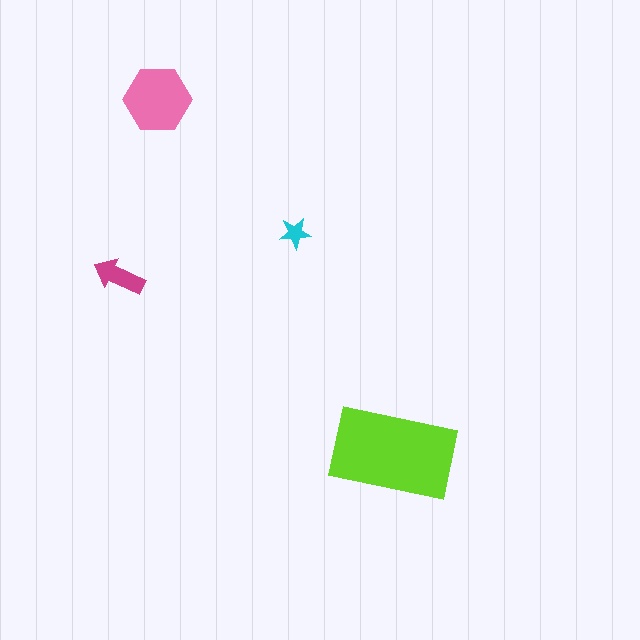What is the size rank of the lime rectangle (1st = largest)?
1st.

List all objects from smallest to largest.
The cyan star, the magenta arrow, the pink hexagon, the lime rectangle.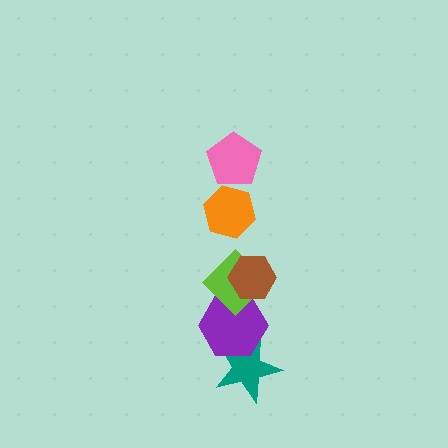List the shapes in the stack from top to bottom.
From top to bottom: the pink pentagon, the orange hexagon, the brown hexagon, the lime diamond, the purple hexagon, the teal star.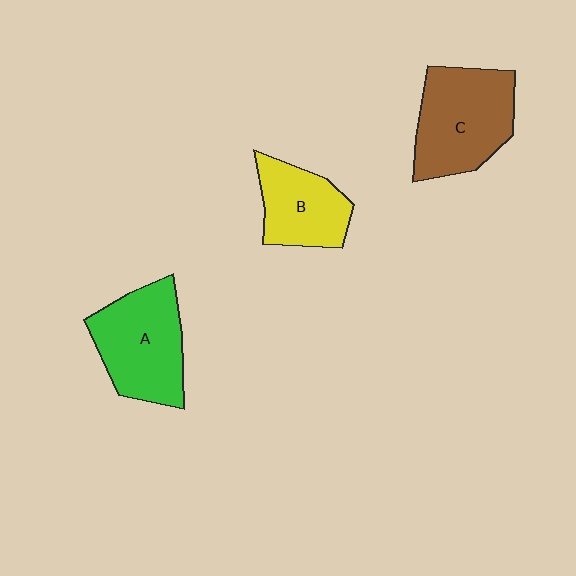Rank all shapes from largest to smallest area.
From largest to smallest: C (brown), A (green), B (yellow).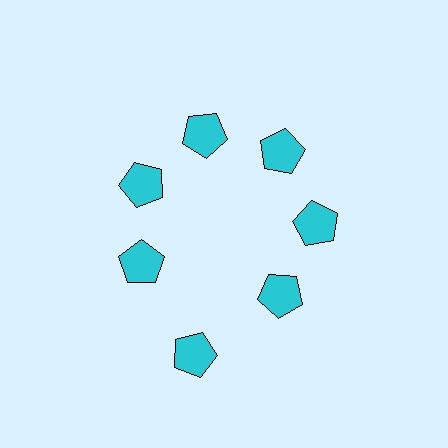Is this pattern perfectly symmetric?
No. The 7 cyan pentagons are arranged in a ring, but one element near the 6 o'clock position is pushed outward from the center, breaking the 7-fold rotational symmetry.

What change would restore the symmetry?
The symmetry would be restored by moving it inward, back onto the ring so that all 7 pentagons sit at equal angles and equal distance from the center.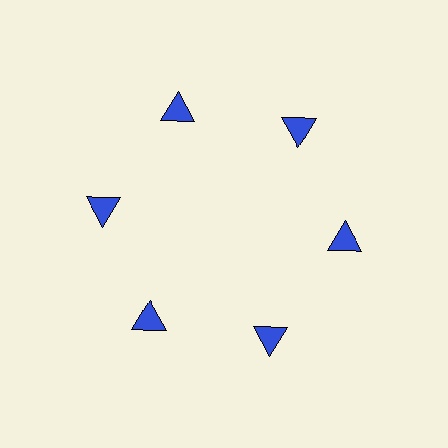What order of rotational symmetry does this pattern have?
This pattern has 6-fold rotational symmetry.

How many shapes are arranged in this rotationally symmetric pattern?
There are 6 shapes, arranged in 6 groups of 1.